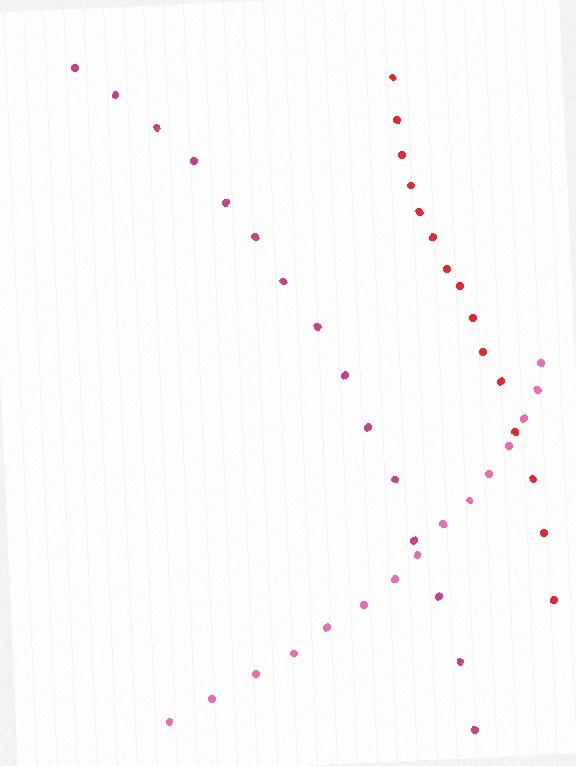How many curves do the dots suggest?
There are 3 distinct paths.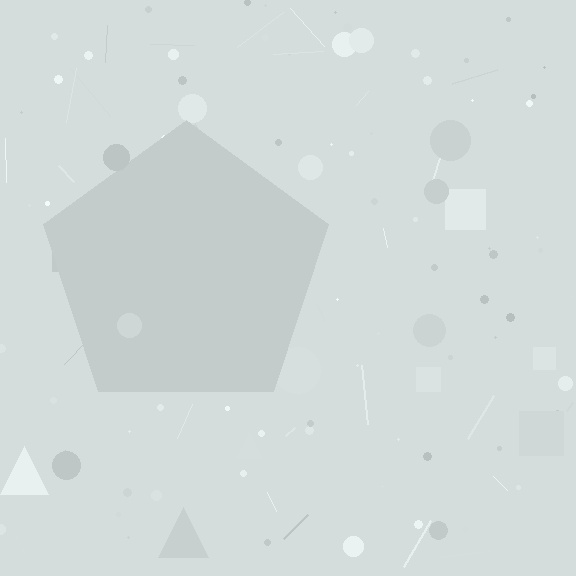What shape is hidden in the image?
A pentagon is hidden in the image.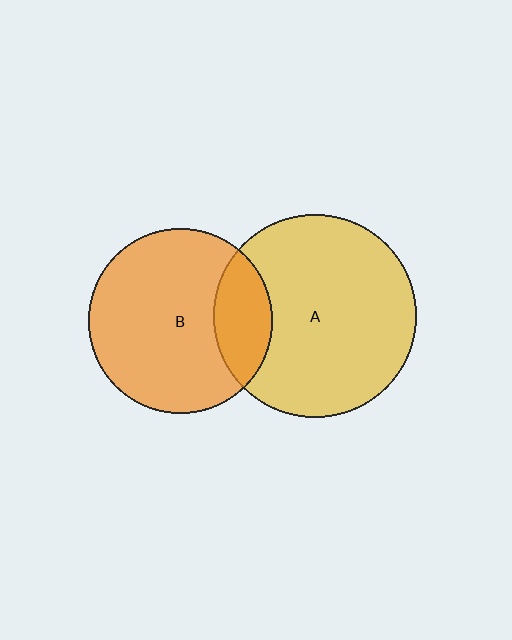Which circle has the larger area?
Circle A (yellow).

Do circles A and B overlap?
Yes.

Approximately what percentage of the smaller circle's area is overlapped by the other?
Approximately 20%.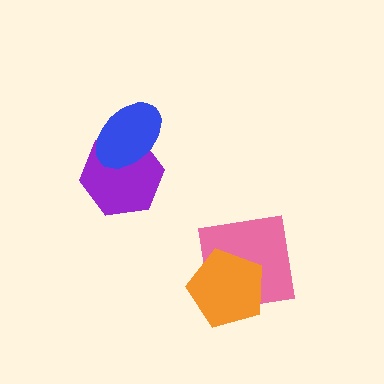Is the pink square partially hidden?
Yes, it is partially covered by another shape.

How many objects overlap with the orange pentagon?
1 object overlaps with the orange pentagon.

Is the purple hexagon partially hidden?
Yes, it is partially covered by another shape.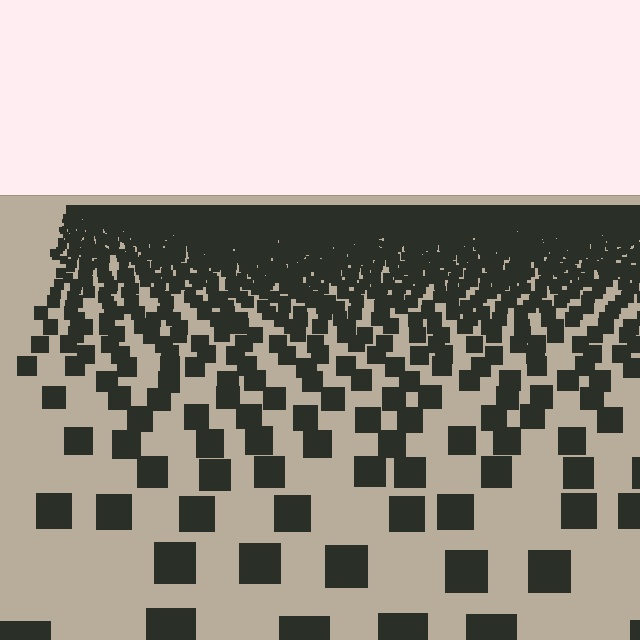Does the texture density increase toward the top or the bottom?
Density increases toward the top.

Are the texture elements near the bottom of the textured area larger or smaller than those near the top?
Larger. Near the bottom, elements are closer to the viewer and appear at a bigger on-screen size.